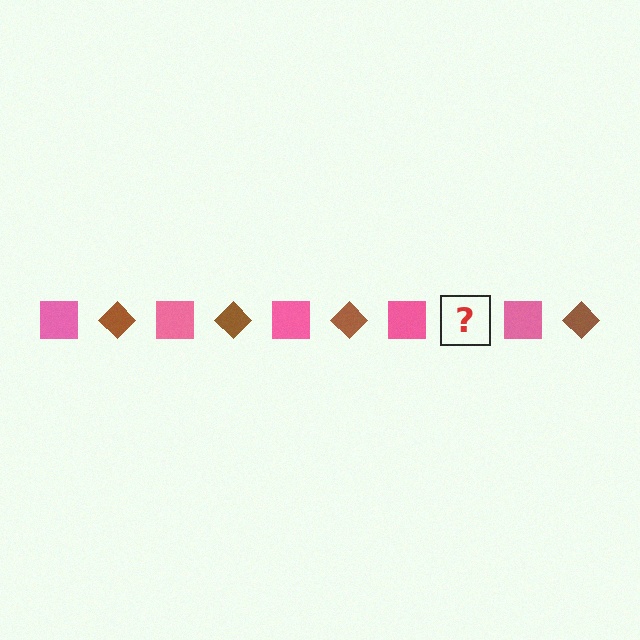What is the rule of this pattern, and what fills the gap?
The rule is that the pattern alternates between pink square and brown diamond. The gap should be filled with a brown diamond.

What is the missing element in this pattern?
The missing element is a brown diamond.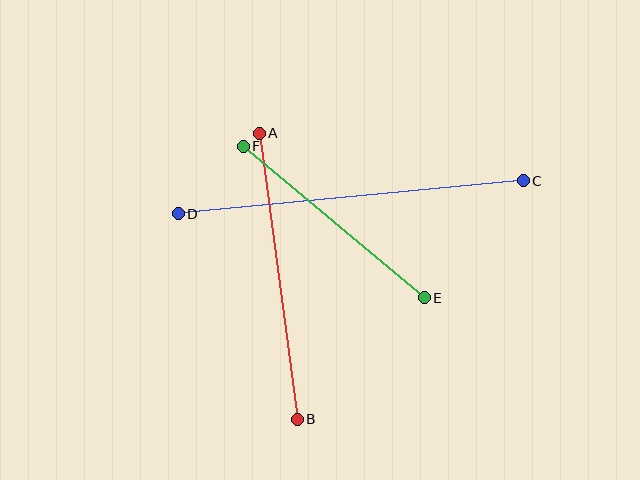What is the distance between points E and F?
The distance is approximately 236 pixels.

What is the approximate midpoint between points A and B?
The midpoint is at approximately (278, 276) pixels.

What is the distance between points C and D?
The distance is approximately 347 pixels.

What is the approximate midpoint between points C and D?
The midpoint is at approximately (351, 197) pixels.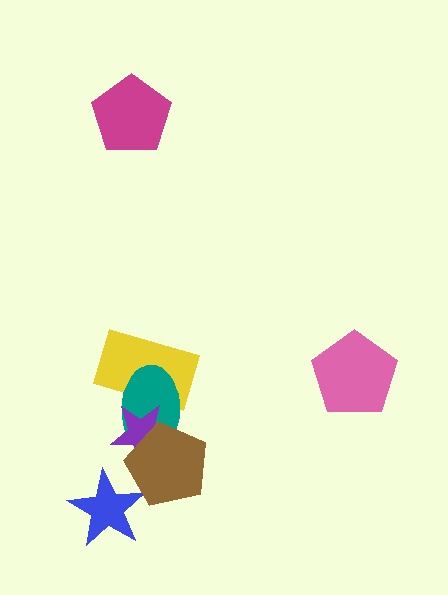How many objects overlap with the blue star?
1 object overlaps with the blue star.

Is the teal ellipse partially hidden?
Yes, it is partially covered by another shape.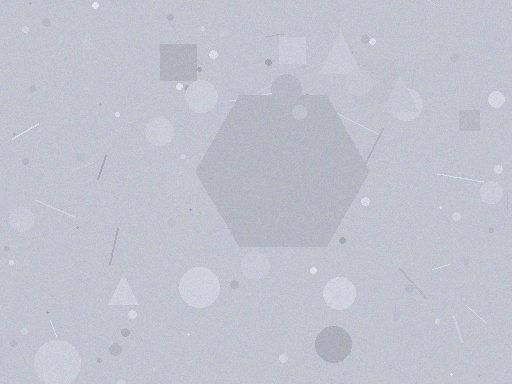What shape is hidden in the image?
A hexagon is hidden in the image.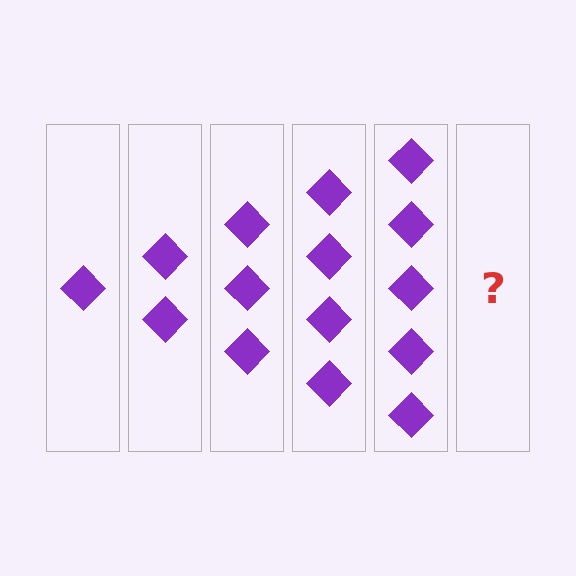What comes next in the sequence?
The next element should be 6 diamonds.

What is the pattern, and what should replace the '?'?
The pattern is that each step adds one more diamond. The '?' should be 6 diamonds.